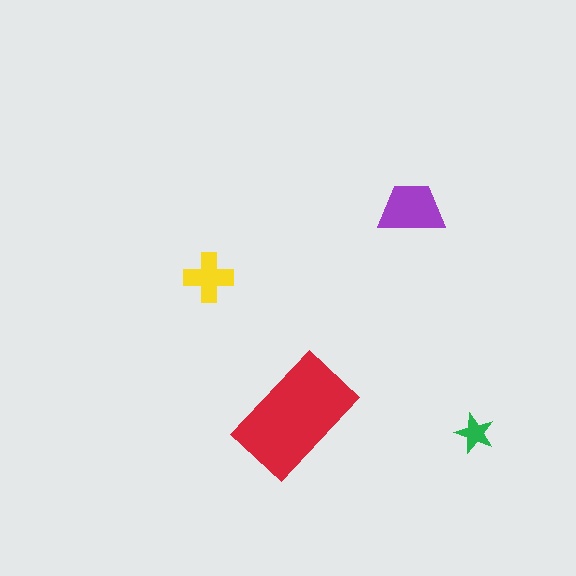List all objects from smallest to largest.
The green star, the yellow cross, the purple trapezoid, the red rectangle.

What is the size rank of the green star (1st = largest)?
4th.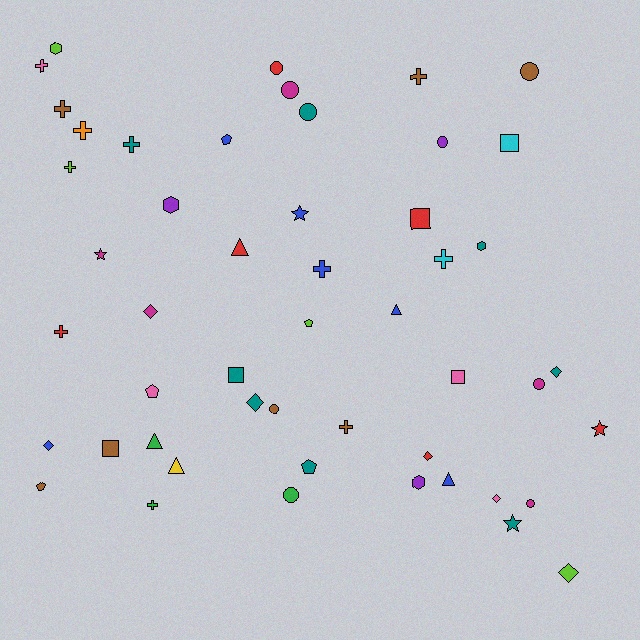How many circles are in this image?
There are 9 circles.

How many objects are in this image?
There are 50 objects.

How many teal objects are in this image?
There are 8 teal objects.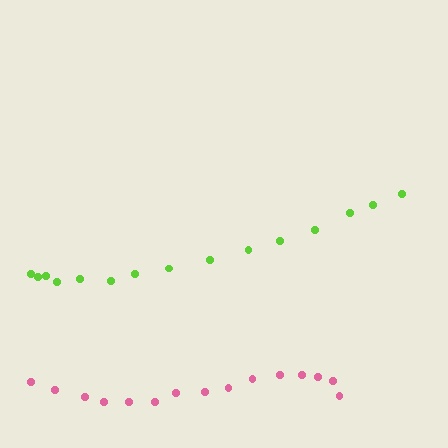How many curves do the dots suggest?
There are 2 distinct paths.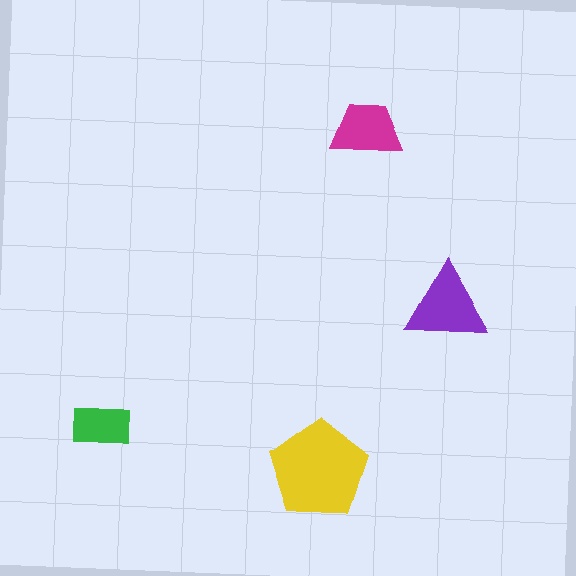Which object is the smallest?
The green rectangle.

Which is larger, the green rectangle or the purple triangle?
The purple triangle.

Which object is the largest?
The yellow pentagon.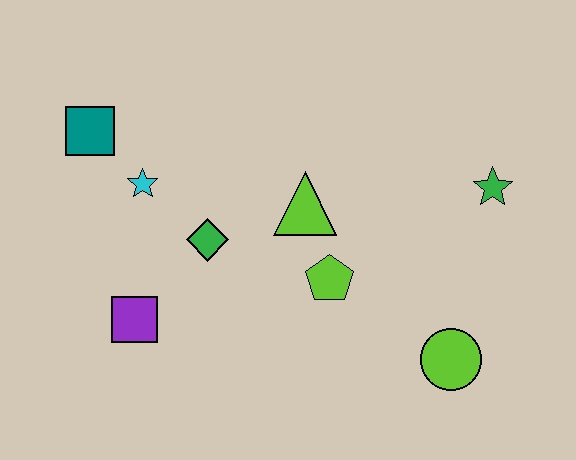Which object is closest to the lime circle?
The lime pentagon is closest to the lime circle.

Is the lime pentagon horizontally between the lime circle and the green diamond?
Yes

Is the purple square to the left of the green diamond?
Yes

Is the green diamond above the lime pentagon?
Yes